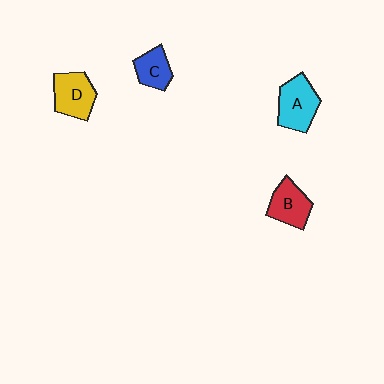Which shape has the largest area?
Shape A (cyan).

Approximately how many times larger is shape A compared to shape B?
Approximately 1.2 times.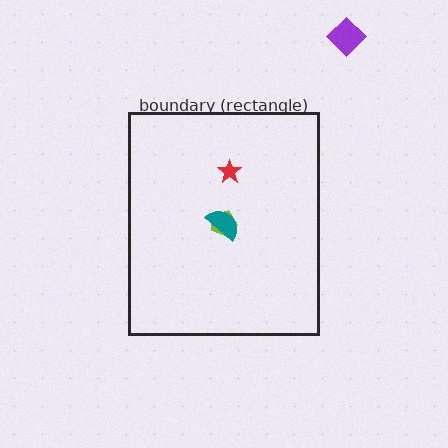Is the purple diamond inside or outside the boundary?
Outside.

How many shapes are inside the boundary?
3 inside, 1 outside.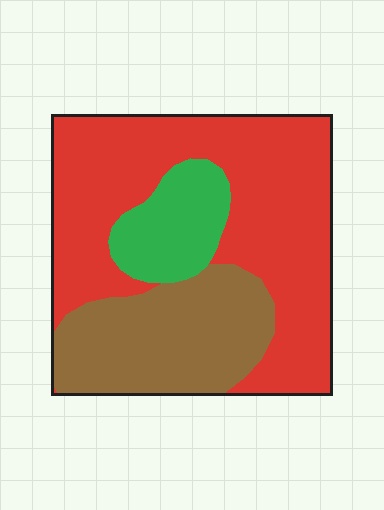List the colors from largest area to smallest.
From largest to smallest: red, brown, green.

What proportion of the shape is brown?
Brown takes up between a quarter and a half of the shape.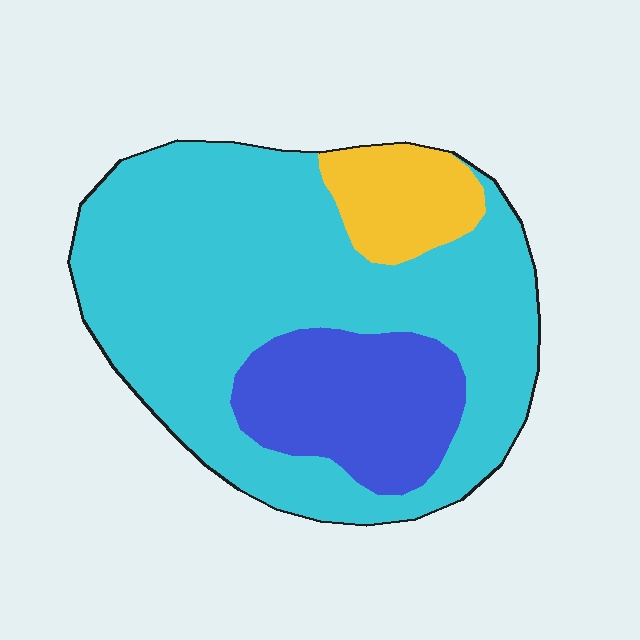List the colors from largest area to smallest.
From largest to smallest: cyan, blue, yellow.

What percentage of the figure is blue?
Blue covers roughly 20% of the figure.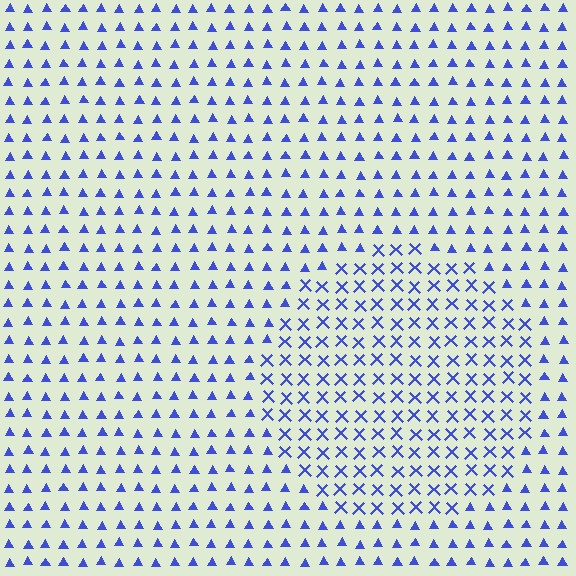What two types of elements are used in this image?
The image uses X marks inside the circle region and triangles outside it.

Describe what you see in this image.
The image is filled with small blue elements arranged in a uniform grid. A circle-shaped region contains X marks, while the surrounding area contains triangles. The boundary is defined purely by the change in element shape.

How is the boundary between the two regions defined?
The boundary is defined by a change in element shape: X marks inside vs. triangles outside. All elements share the same color and spacing.